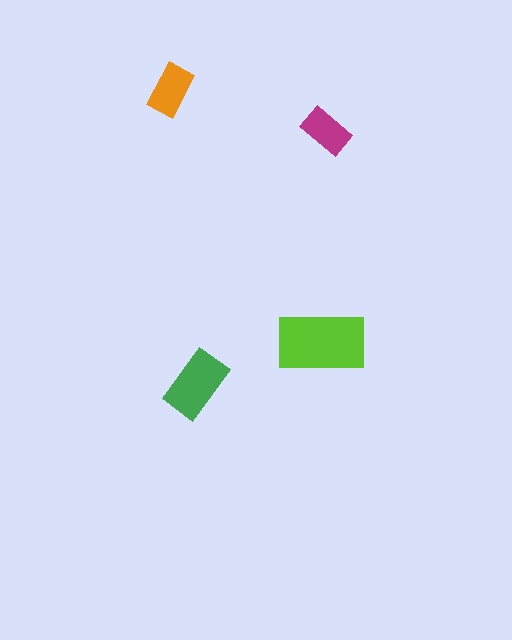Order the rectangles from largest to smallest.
the lime one, the green one, the orange one, the magenta one.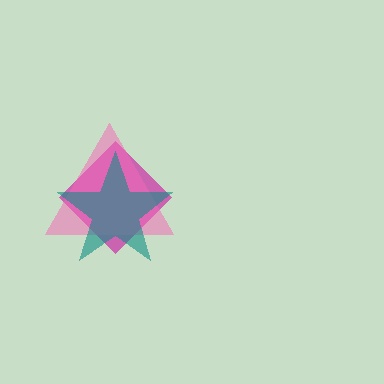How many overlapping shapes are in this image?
There are 3 overlapping shapes in the image.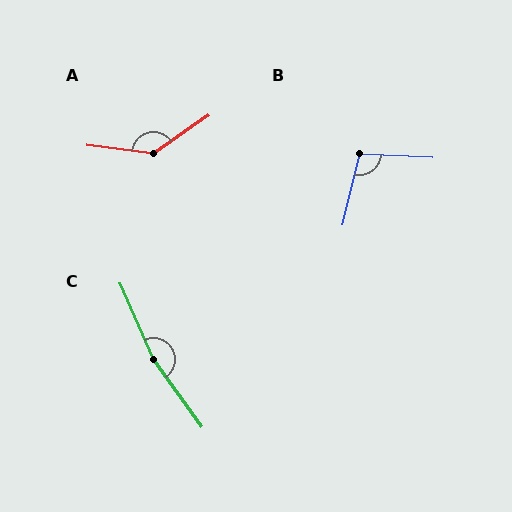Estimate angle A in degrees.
Approximately 138 degrees.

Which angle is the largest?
C, at approximately 168 degrees.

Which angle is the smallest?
B, at approximately 101 degrees.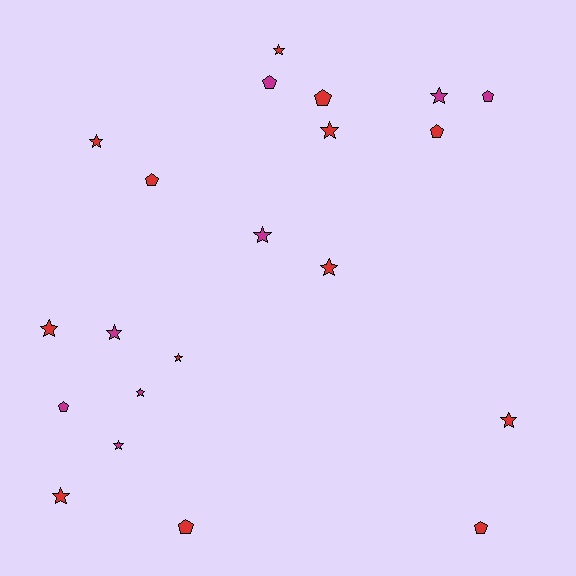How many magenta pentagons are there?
There are 3 magenta pentagons.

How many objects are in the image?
There are 21 objects.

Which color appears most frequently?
Red, with 13 objects.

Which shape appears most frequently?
Star, with 13 objects.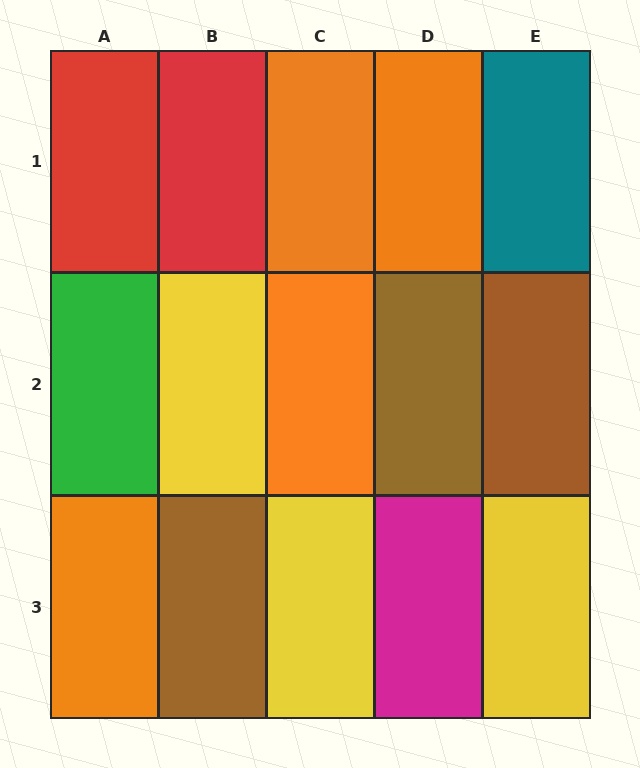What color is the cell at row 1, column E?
Teal.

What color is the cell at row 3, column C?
Yellow.